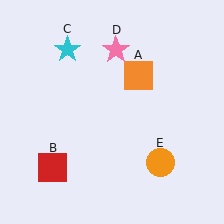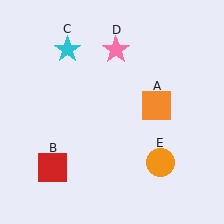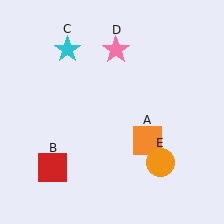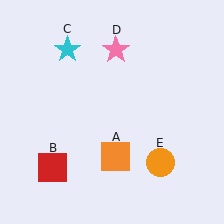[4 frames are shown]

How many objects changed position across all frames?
1 object changed position: orange square (object A).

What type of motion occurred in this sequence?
The orange square (object A) rotated clockwise around the center of the scene.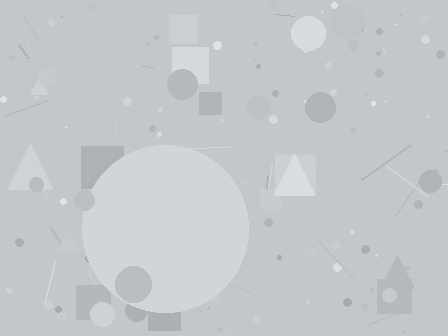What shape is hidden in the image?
A circle is hidden in the image.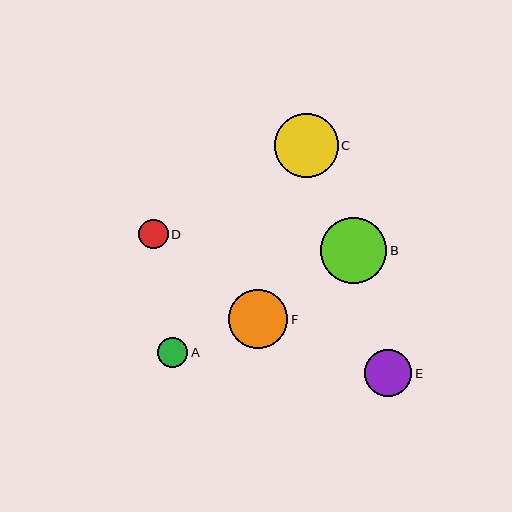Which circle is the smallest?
Circle D is the smallest with a size of approximately 29 pixels.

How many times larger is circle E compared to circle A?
Circle E is approximately 1.6 times the size of circle A.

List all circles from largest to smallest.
From largest to smallest: B, C, F, E, A, D.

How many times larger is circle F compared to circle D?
Circle F is approximately 2.0 times the size of circle D.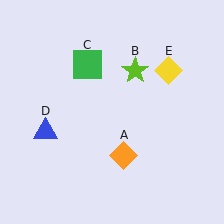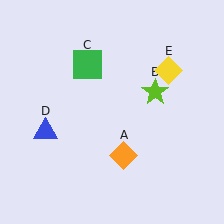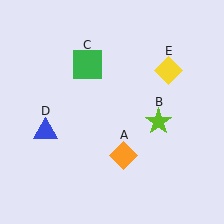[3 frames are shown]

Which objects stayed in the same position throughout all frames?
Orange diamond (object A) and green square (object C) and blue triangle (object D) and yellow diamond (object E) remained stationary.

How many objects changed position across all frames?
1 object changed position: lime star (object B).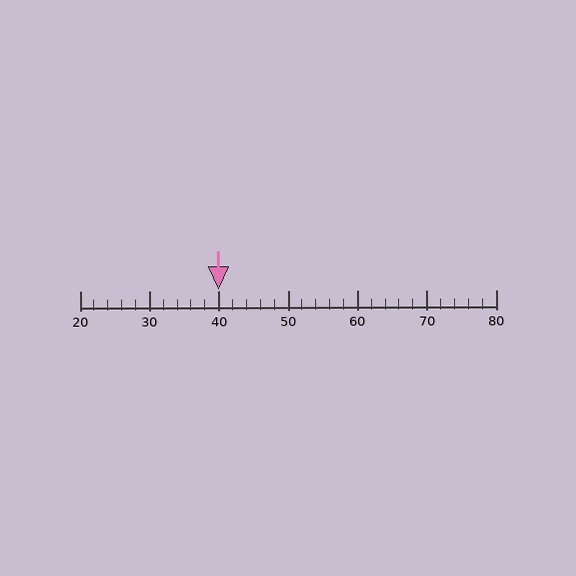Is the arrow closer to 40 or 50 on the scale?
The arrow is closer to 40.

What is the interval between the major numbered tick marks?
The major tick marks are spaced 10 units apart.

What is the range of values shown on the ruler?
The ruler shows values from 20 to 80.